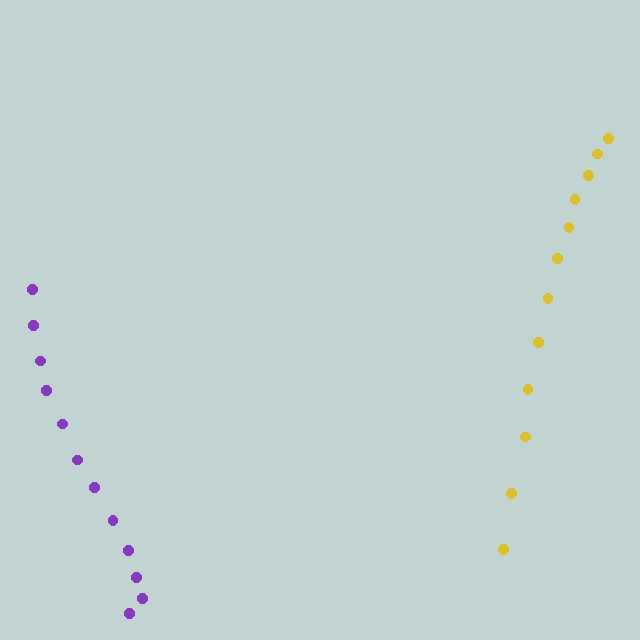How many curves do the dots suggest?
There are 2 distinct paths.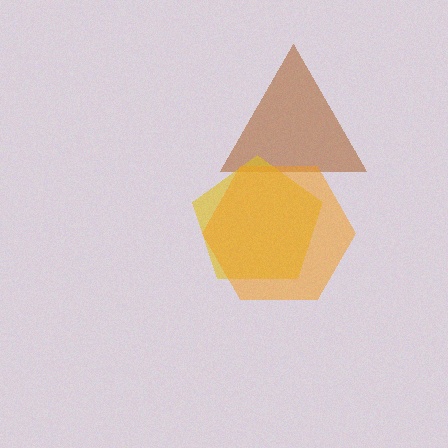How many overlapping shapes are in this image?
There are 3 overlapping shapes in the image.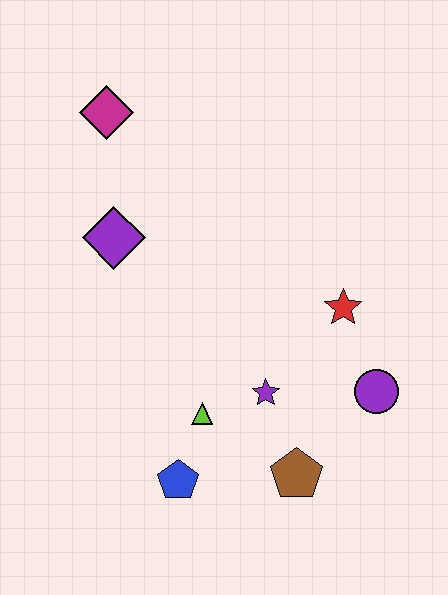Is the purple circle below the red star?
Yes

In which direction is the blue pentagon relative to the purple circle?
The blue pentagon is to the left of the purple circle.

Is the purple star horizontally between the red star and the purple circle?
No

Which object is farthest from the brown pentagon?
The magenta diamond is farthest from the brown pentagon.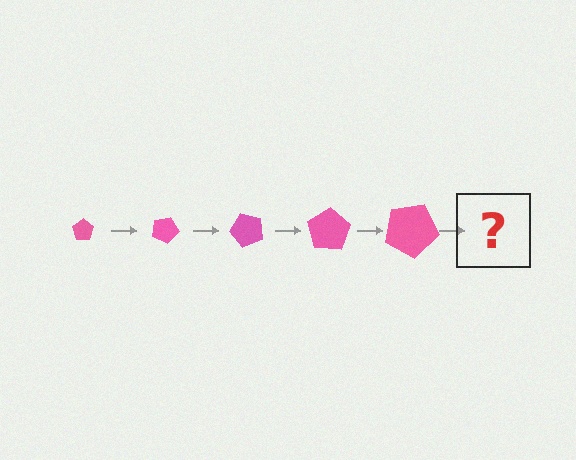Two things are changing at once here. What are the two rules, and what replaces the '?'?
The two rules are that the pentagon grows larger each step and it rotates 25 degrees each step. The '?' should be a pentagon, larger than the previous one and rotated 125 degrees from the start.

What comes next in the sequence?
The next element should be a pentagon, larger than the previous one and rotated 125 degrees from the start.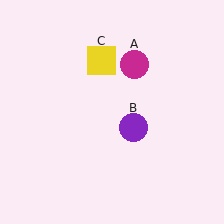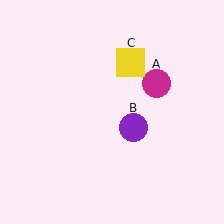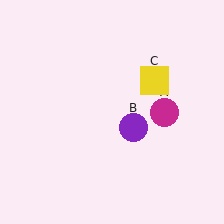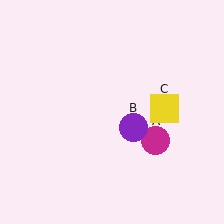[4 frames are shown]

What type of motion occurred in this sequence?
The magenta circle (object A), yellow square (object C) rotated clockwise around the center of the scene.